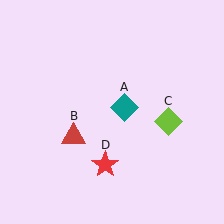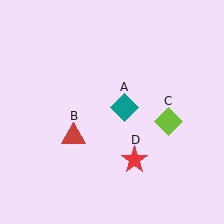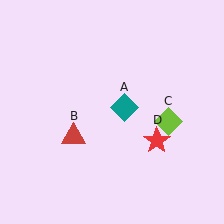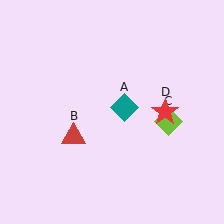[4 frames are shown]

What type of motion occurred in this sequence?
The red star (object D) rotated counterclockwise around the center of the scene.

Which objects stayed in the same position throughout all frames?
Teal diamond (object A) and red triangle (object B) and lime diamond (object C) remained stationary.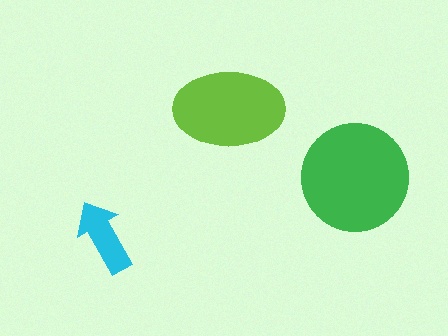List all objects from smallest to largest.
The cyan arrow, the lime ellipse, the green circle.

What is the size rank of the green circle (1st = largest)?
1st.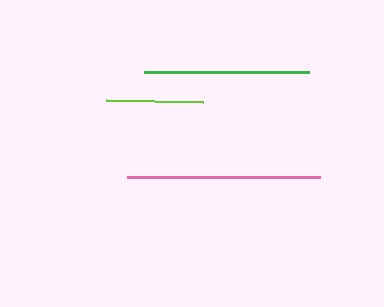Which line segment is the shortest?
The lime line is the shortest at approximately 98 pixels.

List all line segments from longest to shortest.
From longest to shortest: pink, green, lime.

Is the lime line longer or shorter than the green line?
The green line is longer than the lime line.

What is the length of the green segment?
The green segment is approximately 165 pixels long.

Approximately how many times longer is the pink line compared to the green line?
The pink line is approximately 1.2 times the length of the green line.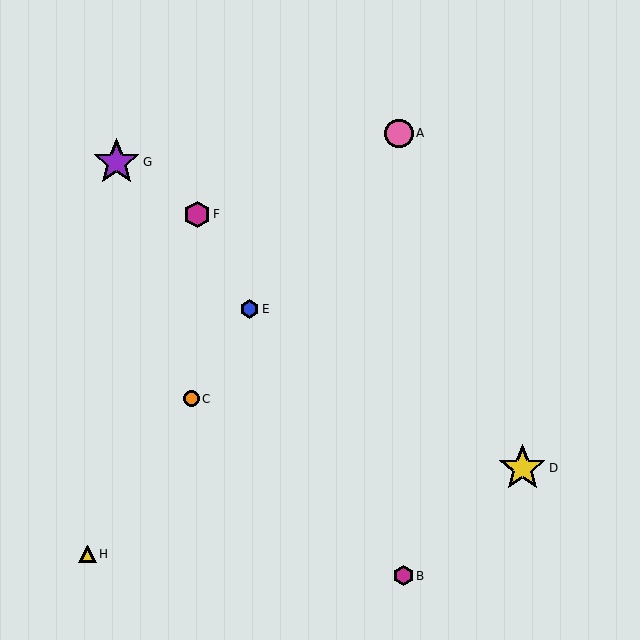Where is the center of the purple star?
The center of the purple star is at (117, 162).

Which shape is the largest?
The yellow star (labeled D) is the largest.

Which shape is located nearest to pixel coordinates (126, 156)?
The purple star (labeled G) at (117, 162) is nearest to that location.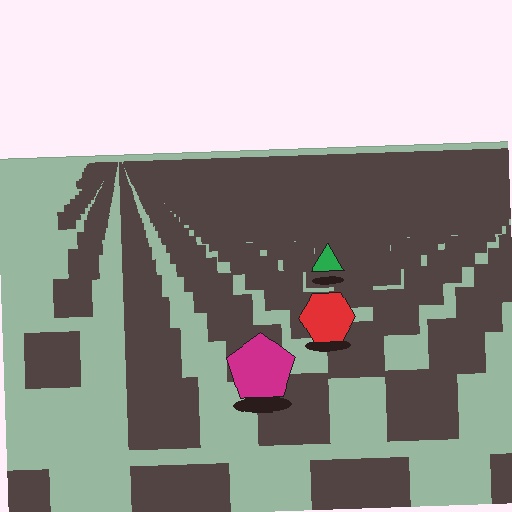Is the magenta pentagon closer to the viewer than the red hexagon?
Yes. The magenta pentagon is closer — you can tell from the texture gradient: the ground texture is coarser near it.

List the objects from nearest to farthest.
From nearest to farthest: the magenta pentagon, the red hexagon, the green triangle.